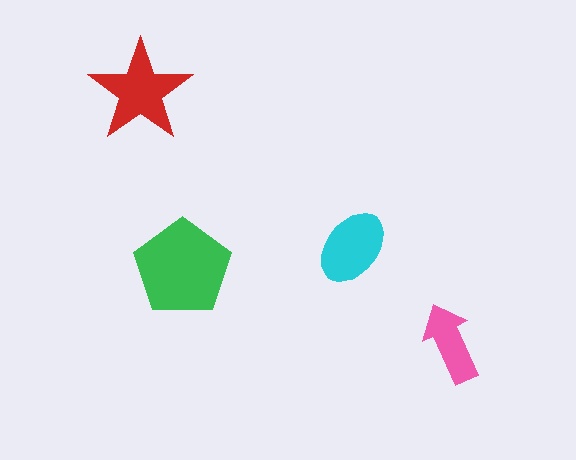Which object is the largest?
The green pentagon.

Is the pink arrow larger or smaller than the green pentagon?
Smaller.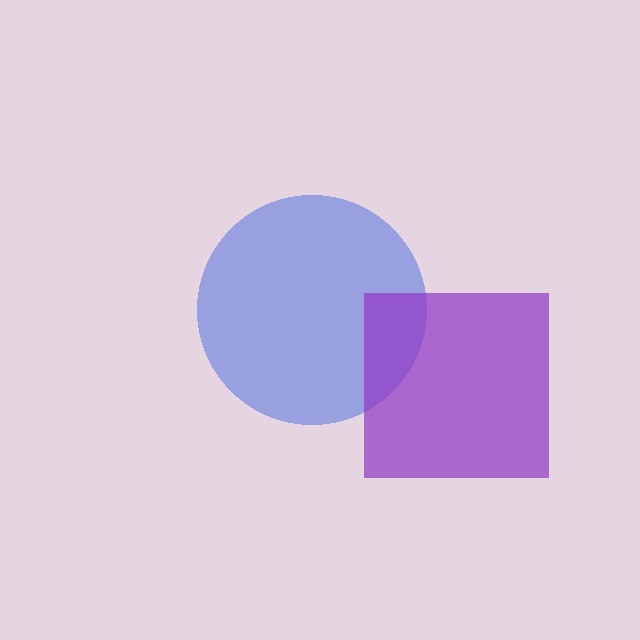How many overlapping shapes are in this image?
There are 2 overlapping shapes in the image.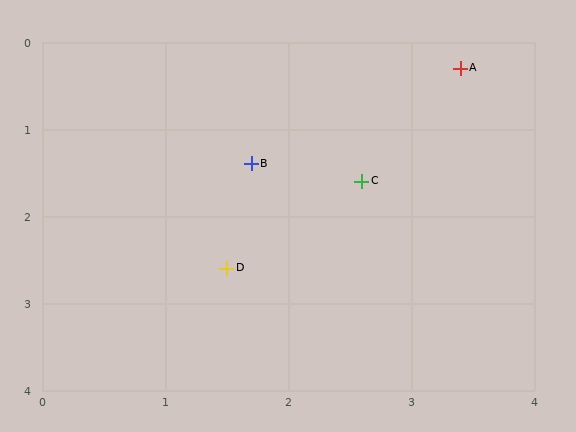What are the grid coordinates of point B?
Point B is at approximately (1.7, 1.4).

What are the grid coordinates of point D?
Point D is at approximately (1.5, 2.6).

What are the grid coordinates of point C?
Point C is at approximately (2.6, 1.6).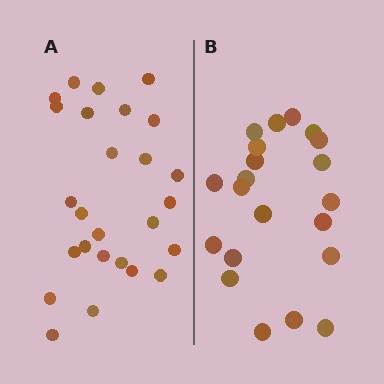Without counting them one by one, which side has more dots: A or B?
Region A (the left region) has more dots.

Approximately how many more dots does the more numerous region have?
Region A has about 5 more dots than region B.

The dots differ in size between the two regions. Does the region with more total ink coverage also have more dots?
No. Region B has more total ink coverage because its dots are larger, but region A actually contains more individual dots. Total area can be misleading — the number of items is what matters here.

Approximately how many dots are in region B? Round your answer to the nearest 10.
About 20 dots. (The exact count is 21, which rounds to 20.)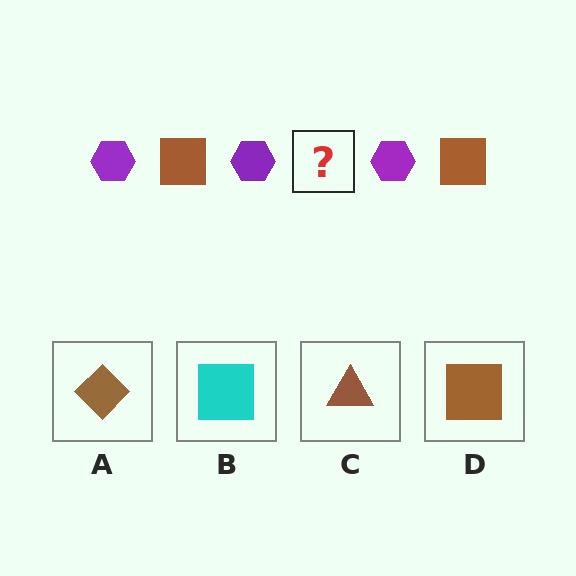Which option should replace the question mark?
Option D.